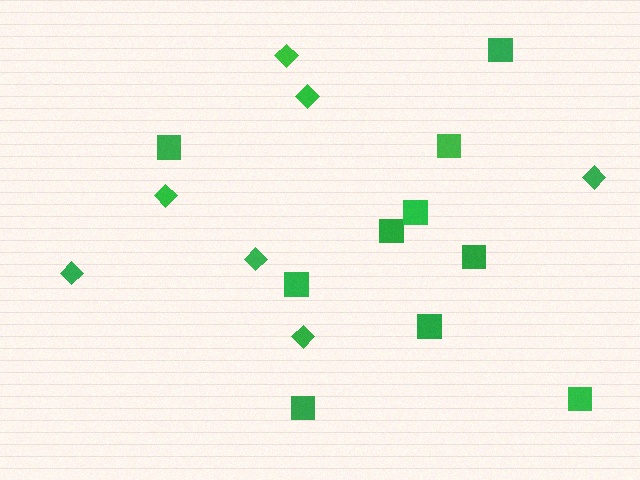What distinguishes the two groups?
There are 2 groups: one group of diamonds (7) and one group of squares (10).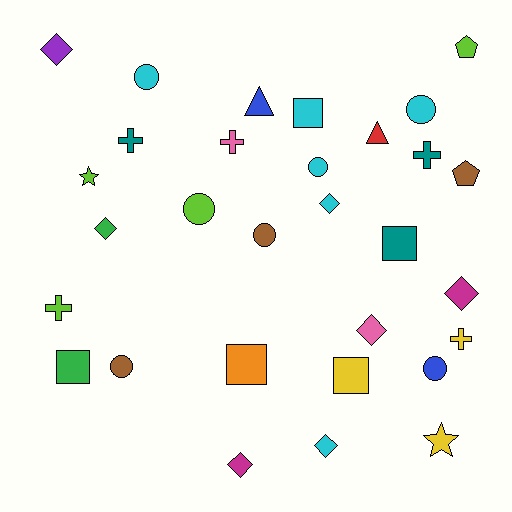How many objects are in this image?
There are 30 objects.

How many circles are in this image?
There are 7 circles.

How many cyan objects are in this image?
There are 6 cyan objects.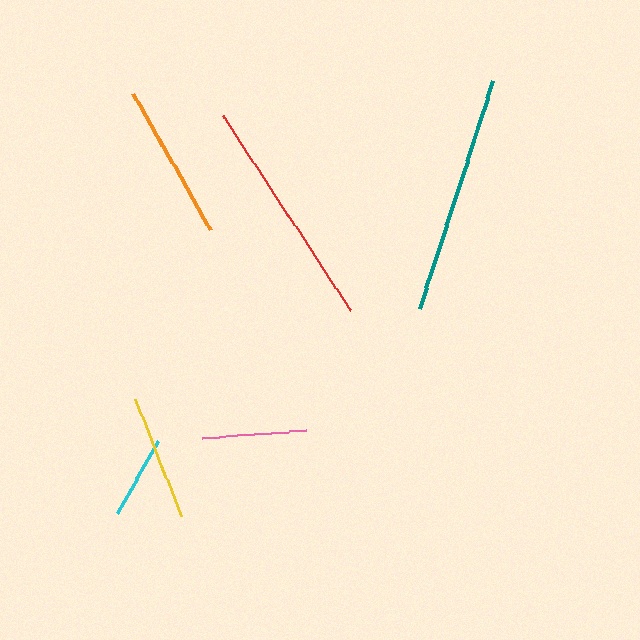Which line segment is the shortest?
The cyan line is the shortest at approximately 84 pixels.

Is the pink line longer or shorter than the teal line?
The teal line is longer than the pink line.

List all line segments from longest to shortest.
From longest to shortest: teal, red, orange, yellow, pink, cyan.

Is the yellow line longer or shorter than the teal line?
The teal line is longer than the yellow line.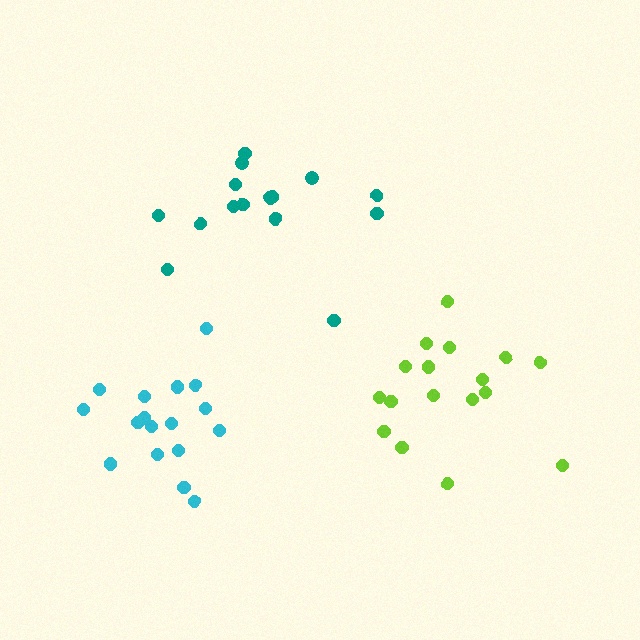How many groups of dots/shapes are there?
There are 3 groups.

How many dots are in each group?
Group 1: 15 dots, Group 2: 17 dots, Group 3: 17 dots (49 total).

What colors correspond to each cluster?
The clusters are colored: teal, lime, cyan.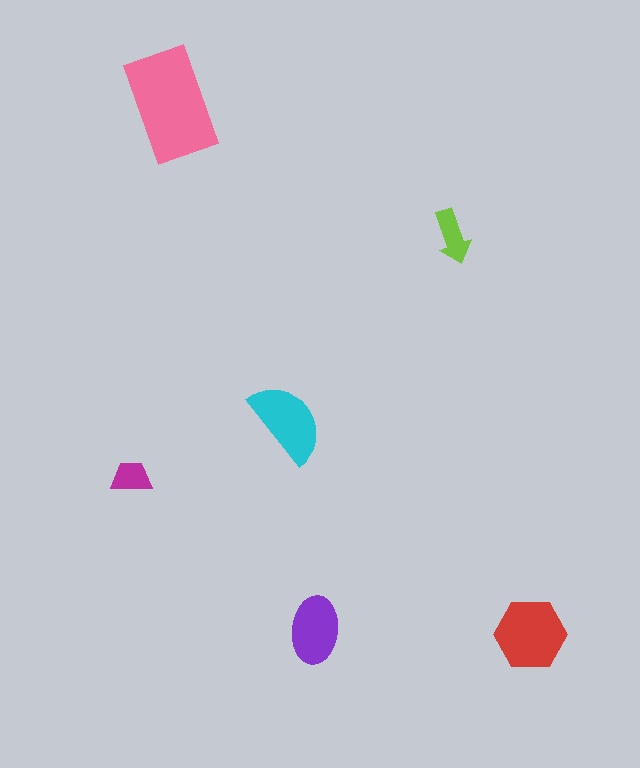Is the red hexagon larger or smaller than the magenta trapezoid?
Larger.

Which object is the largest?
The pink rectangle.